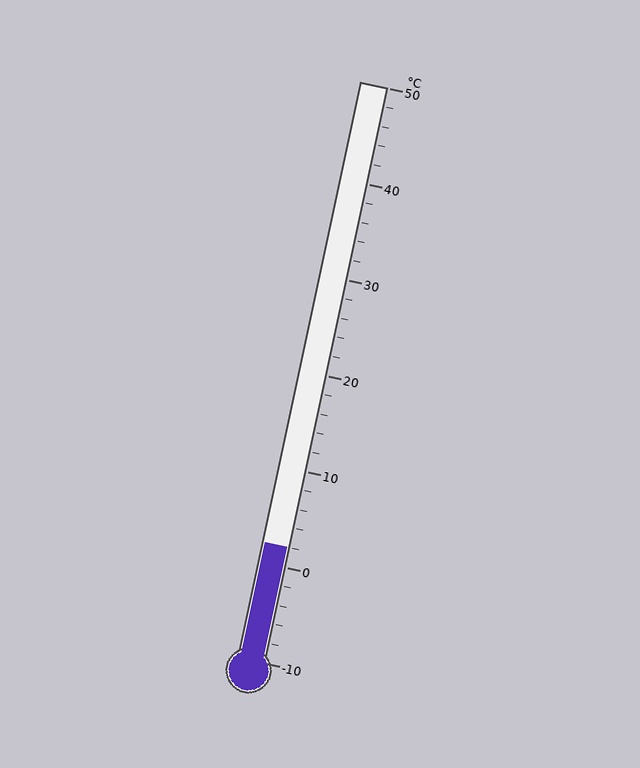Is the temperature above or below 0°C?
The temperature is above 0°C.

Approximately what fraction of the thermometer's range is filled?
The thermometer is filled to approximately 20% of its range.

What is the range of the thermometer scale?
The thermometer scale ranges from -10°C to 50°C.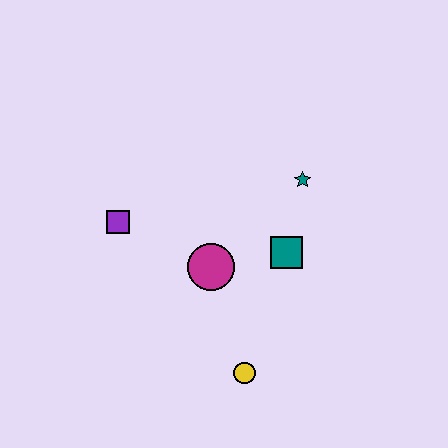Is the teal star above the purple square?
Yes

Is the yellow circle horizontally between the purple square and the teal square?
Yes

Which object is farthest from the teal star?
The yellow circle is farthest from the teal star.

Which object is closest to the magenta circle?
The teal square is closest to the magenta circle.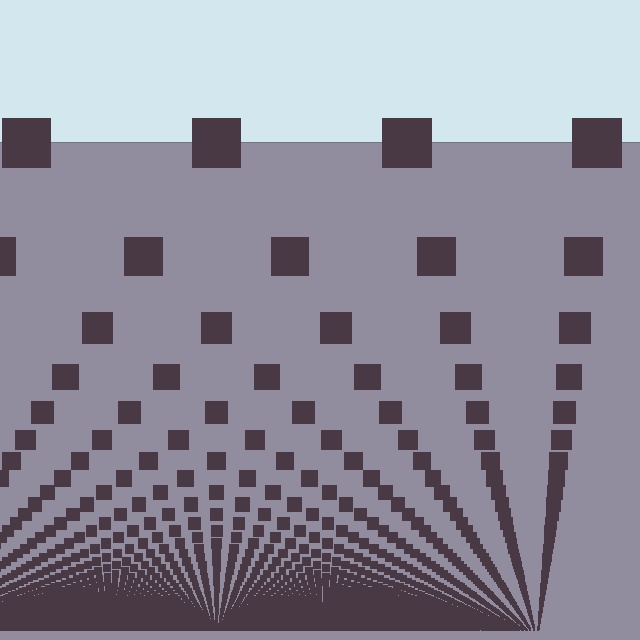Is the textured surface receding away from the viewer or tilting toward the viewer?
The surface appears to tilt toward the viewer. Texture elements get larger and sparser toward the top.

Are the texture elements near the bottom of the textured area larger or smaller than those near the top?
Smaller. The gradient is inverted — elements near the bottom are smaller and denser.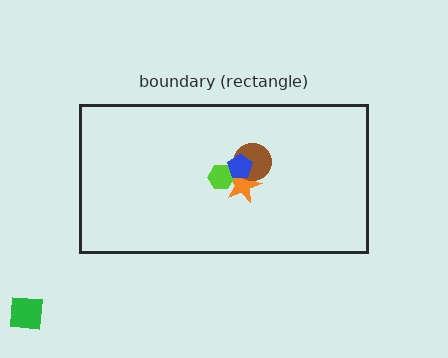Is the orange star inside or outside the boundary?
Inside.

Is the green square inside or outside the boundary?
Outside.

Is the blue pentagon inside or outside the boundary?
Inside.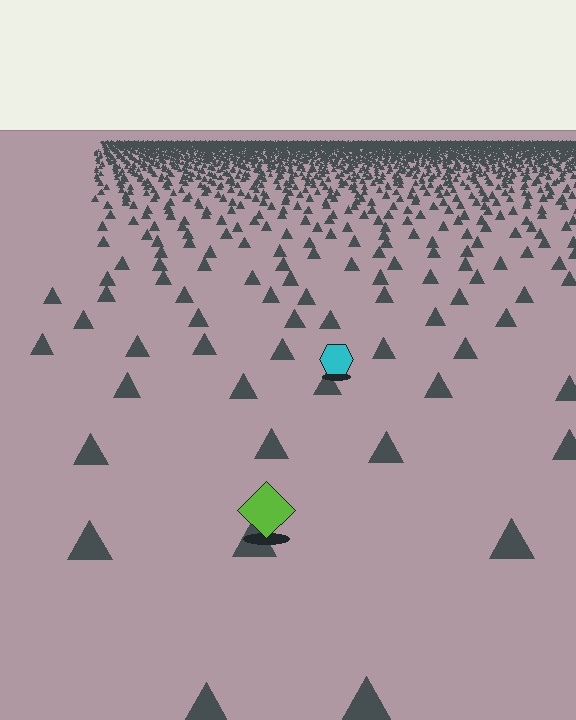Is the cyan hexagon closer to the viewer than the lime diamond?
No. The lime diamond is closer — you can tell from the texture gradient: the ground texture is coarser near it.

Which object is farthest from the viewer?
The cyan hexagon is farthest from the viewer. It appears smaller and the ground texture around it is denser.